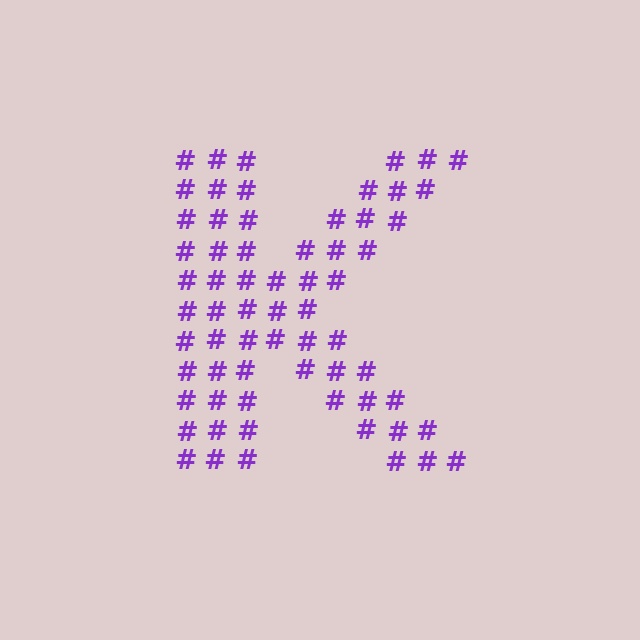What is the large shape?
The large shape is the letter K.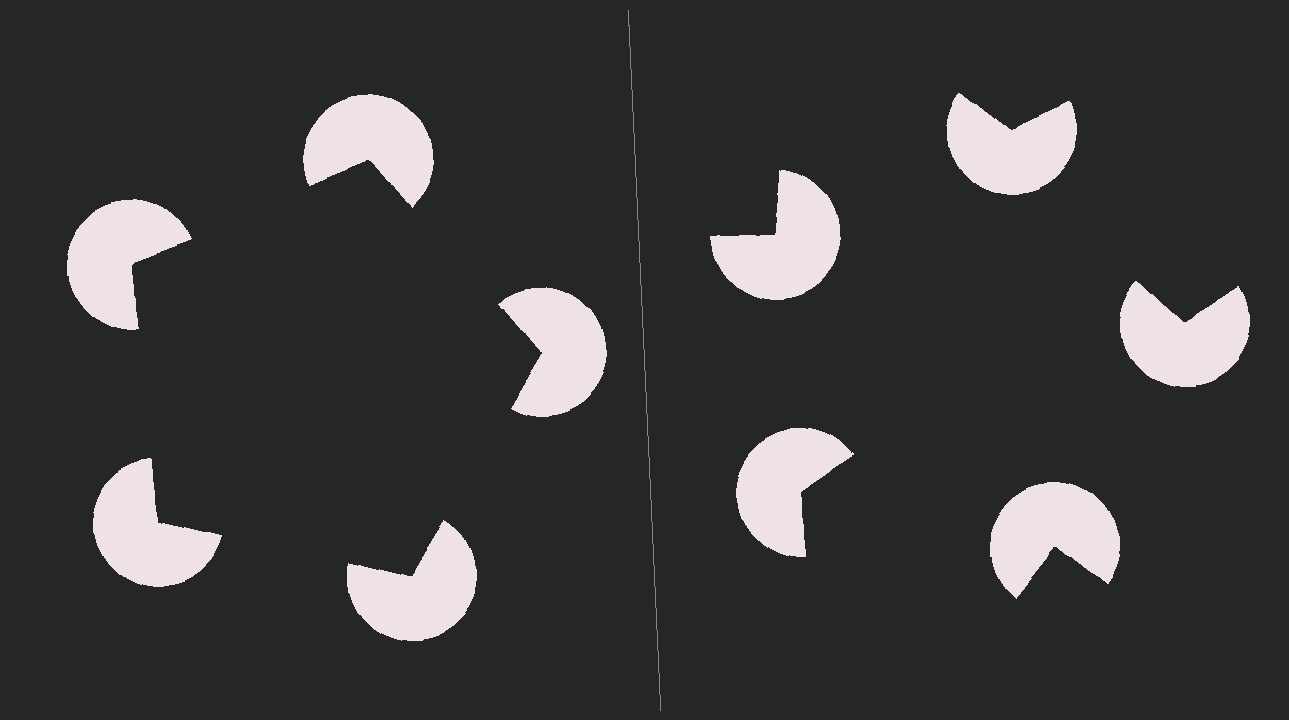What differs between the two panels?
The pac-man discs are positioned identically on both sides; only the wedge orientations differ. On the left they align to a pentagon; on the right they are misaligned.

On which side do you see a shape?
An illusory pentagon appears on the left side. On the right side the wedge cuts are rotated, so no coherent shape forms.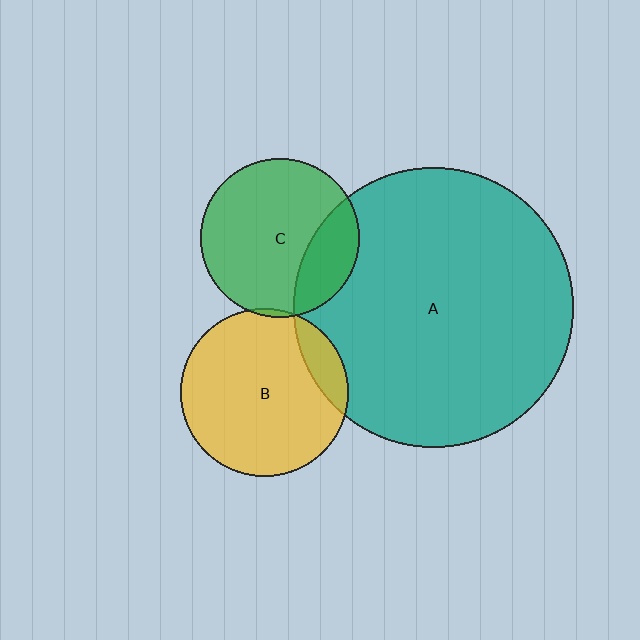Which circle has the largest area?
Circle A (teal).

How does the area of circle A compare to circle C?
Approximately 3.1 times.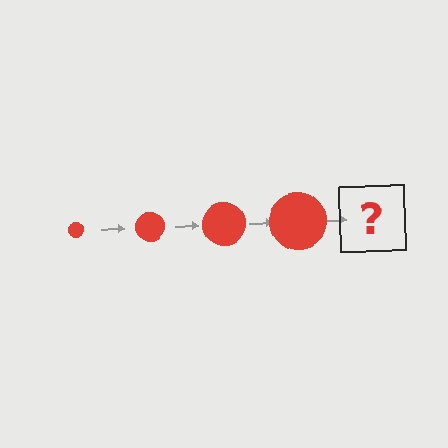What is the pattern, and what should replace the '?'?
The pattern is that the circle gets progressively larger each step. The '?' should be a red circle, larger than the previous one.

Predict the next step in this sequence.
The next step is a red circle, larger than the previous one.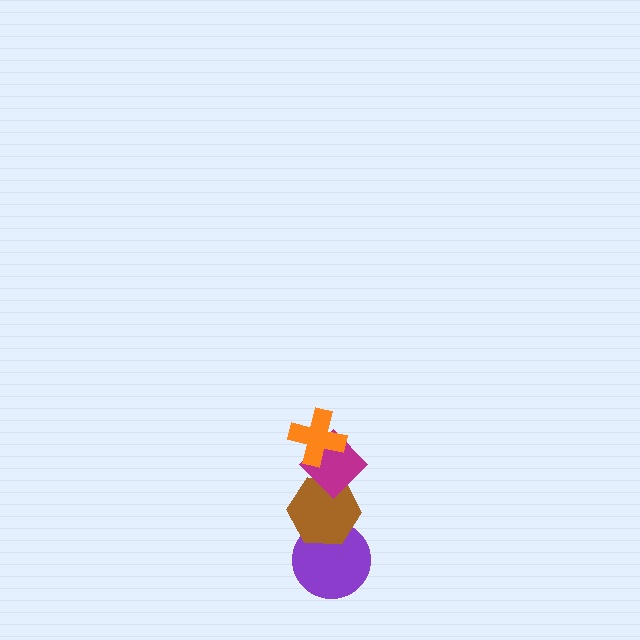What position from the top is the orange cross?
The orange cross is 1st from the top.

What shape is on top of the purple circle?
The brown hexagon is on top of the purple circle.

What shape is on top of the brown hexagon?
The magenta diamond is on top of the brown hexagon.